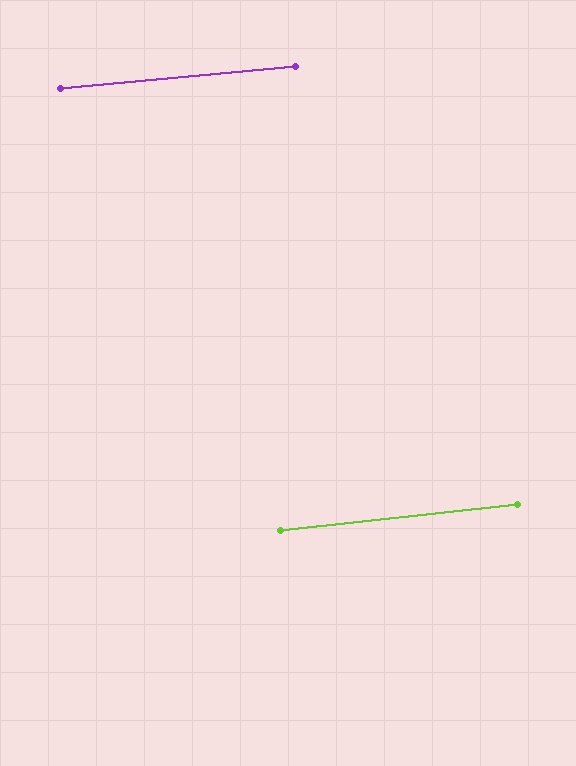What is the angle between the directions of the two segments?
Approximately 1 degree.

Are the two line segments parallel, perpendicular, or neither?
Parallel — their directions differ by only 0.7°.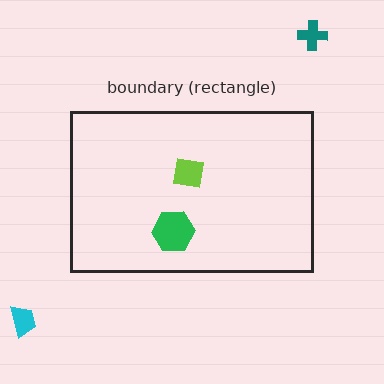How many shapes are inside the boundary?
2 inside, 2 outside.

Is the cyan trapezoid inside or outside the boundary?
Outside.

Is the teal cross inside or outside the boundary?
Outside.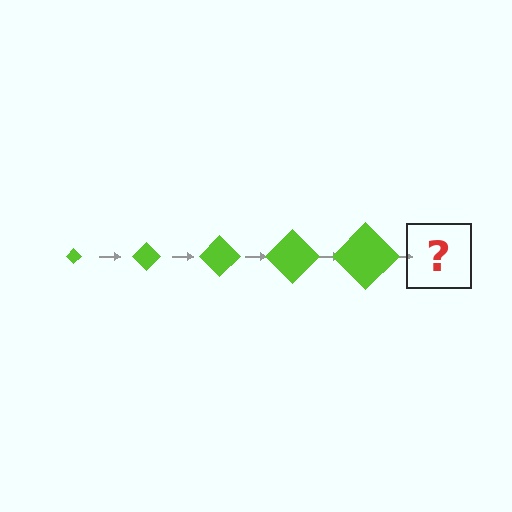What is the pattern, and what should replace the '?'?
The pattern is that the diamond gets progressively larger each step. The '?' should be a lime diamond, larger than the previous one.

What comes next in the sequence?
The next element should be a lime diamond, larger than the previous one.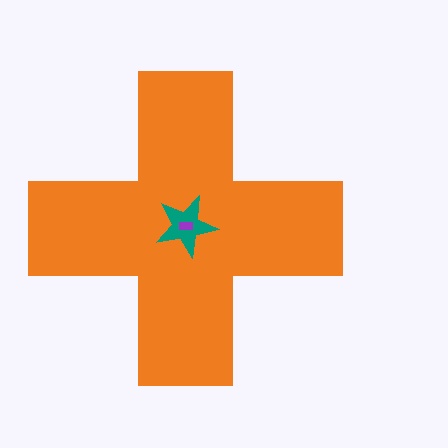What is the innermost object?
The purple rectangle.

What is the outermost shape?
The orange cross.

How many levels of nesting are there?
3.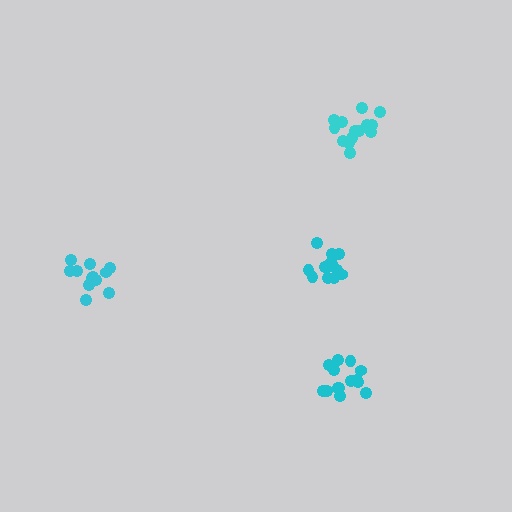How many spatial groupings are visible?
There are 4 spatial groupings.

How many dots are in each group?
Group 1: 15 dots, Group 2: 14 dots, Group 3: 12 dots, Group 4: 15 dots (56 total).